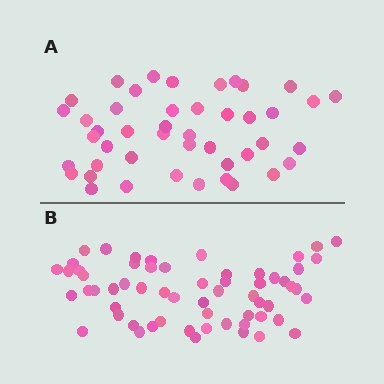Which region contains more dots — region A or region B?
Region B (the bottom region) has more dots.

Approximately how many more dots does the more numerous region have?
Region B has approximately 15 more dots than region A.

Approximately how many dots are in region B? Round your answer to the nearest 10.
About 60 dots.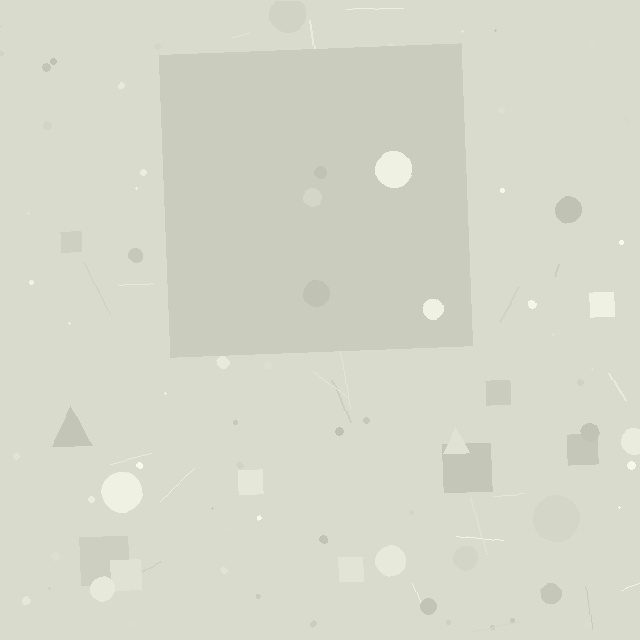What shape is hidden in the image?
A square is hidden in the image.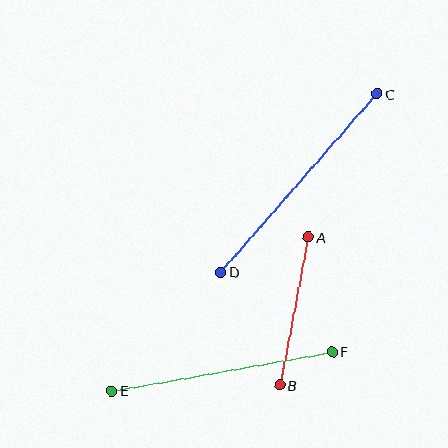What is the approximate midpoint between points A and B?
The midpoint is at approximately (294, 311) pixels.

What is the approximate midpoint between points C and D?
The midpoint is at approximately (299, 183) pixels.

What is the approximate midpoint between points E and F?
The midpoint is at approximately (222, 371) pixels.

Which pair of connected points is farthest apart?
Points C and D are farthest apart.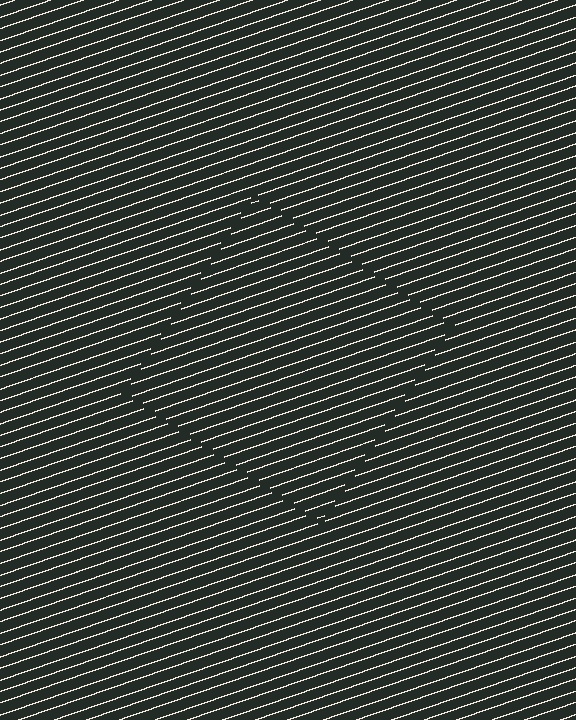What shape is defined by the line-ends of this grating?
An illusory square. The interior of the shape contains the same grating, shifted by half a period — the contour is defined by the phase discontinuity where line-ends from the inner and outer gratings abut.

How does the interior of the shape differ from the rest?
The interior of the shape contains the same grating, shifted by half a period — the contour is defined by the phase discontinuity where line-ends from the inner and outer gratings abut.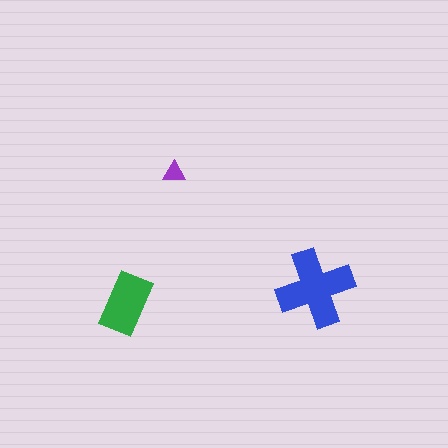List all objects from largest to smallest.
The blue cross, the green rectangle, the purple triangle.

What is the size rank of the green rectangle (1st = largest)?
2nd.